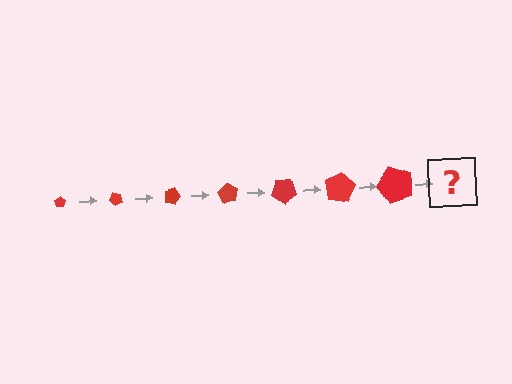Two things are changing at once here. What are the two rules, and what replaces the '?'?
The two rules are that the pentagon grows larger each step and it rotates 45 degrees each step. The '?' should be a pentagon, larger than the previous one and rotated 315 degrees from the start.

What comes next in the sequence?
The next element should be a pentagon, larger than the previous one and rotated 315 degrees from the start.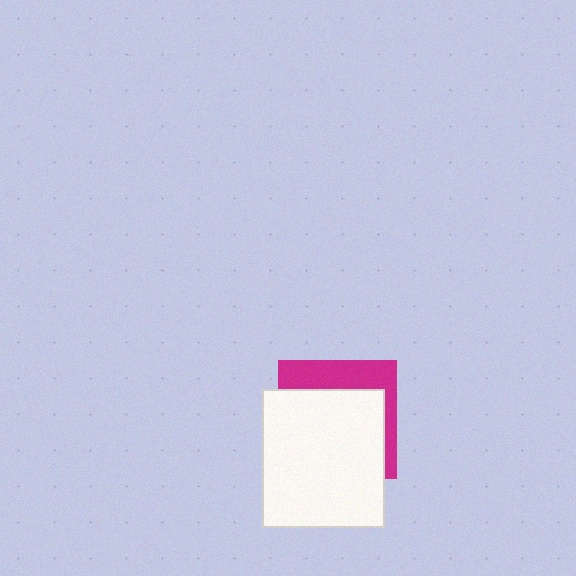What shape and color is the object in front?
The object in front is a white rectangle.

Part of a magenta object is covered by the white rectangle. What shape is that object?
It is a square.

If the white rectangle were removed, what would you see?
You would see the complete magenta square.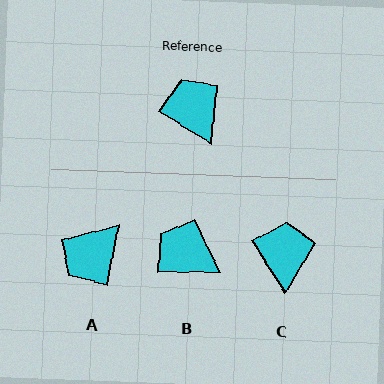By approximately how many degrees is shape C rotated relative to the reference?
Approximately 26 degrees clockwise.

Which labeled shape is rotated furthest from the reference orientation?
A, about 111 degrees away.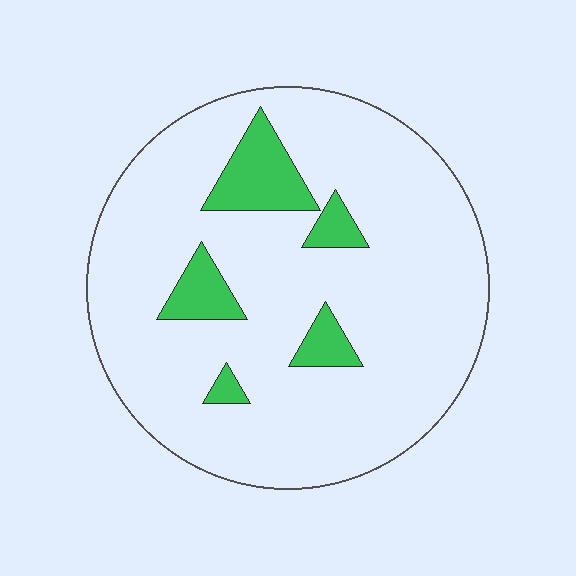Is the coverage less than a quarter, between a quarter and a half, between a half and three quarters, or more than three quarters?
Less than a quarter.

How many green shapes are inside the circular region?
5.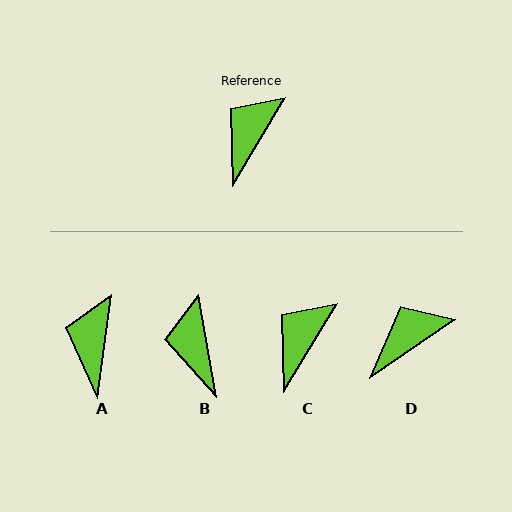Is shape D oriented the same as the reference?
No, it is off by about 25 degrees.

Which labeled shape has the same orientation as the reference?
C.